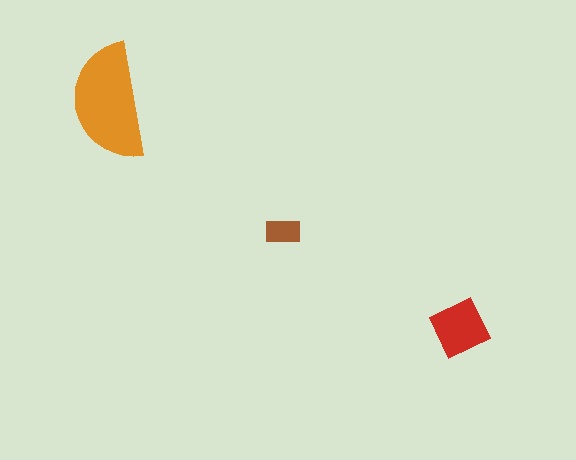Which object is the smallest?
The brown rectangle.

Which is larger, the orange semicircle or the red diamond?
The orange semicircle.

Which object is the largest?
The orange semicircle.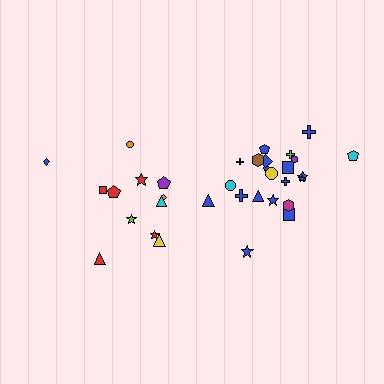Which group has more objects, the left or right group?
The right group.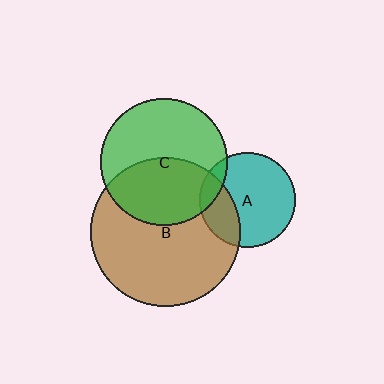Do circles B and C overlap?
Yes.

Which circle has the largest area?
Circle B (brown).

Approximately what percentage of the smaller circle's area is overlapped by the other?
Approximately 45%.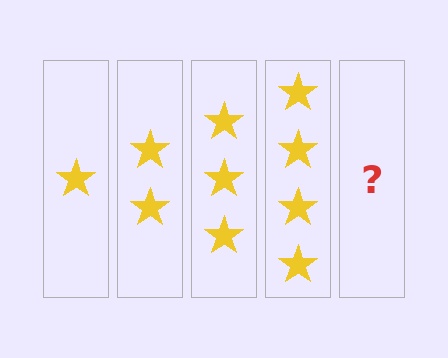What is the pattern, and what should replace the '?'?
The pattern is that each step adds one more star. The '?' should be 5 stars.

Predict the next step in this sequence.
The next step is 5 stars.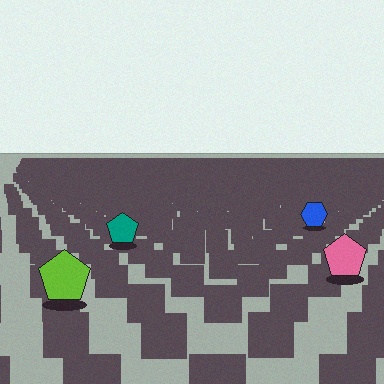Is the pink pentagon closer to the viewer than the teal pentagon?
Yes. The pink pentagon is closer — you can tell from the texture gradient: the ground texture is coarser near it.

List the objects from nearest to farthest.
From nearest to farthest: the lime pentagon, the pink pentagon, the teal pentagon, the blue hexagon.